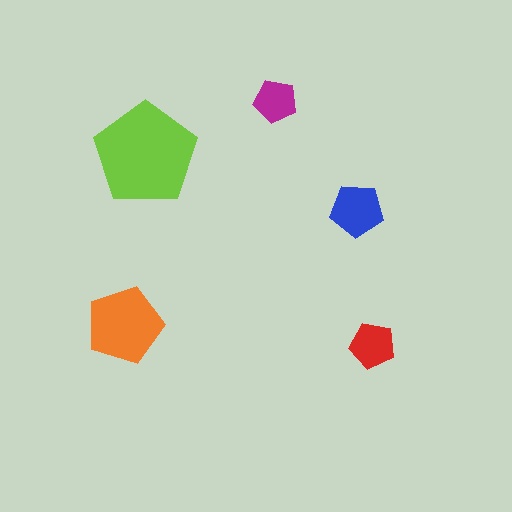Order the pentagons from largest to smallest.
the lime one, the orange one, the blue one, the red one, the magenta one.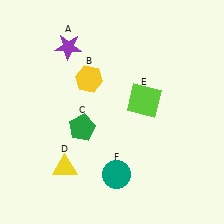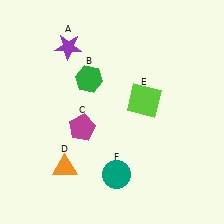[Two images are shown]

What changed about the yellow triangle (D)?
In Image 1, D is yellow. In Image 2, it changed to orange.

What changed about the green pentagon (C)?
In Image 1, C is green. In Image 2, it changed to magenta.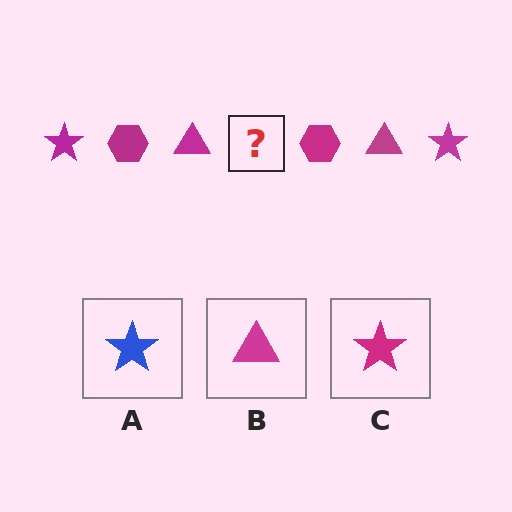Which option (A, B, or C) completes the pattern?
C.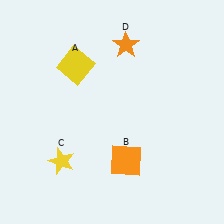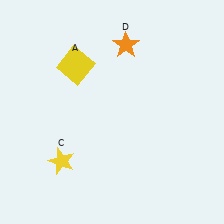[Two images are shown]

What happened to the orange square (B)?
The orange square (B) was removed in Image 2. It was in the bottom-right area of Image 1.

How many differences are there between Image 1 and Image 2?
There is 1 difference between the two images.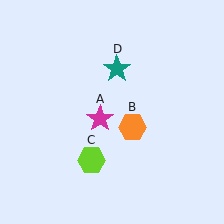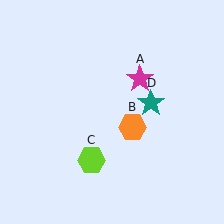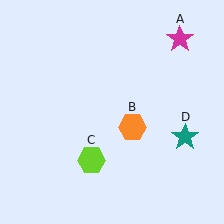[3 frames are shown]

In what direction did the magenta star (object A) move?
The magenta star (object A) moved up and to the right.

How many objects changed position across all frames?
2 objects changed position: magenta star (object A), teal star (object D).